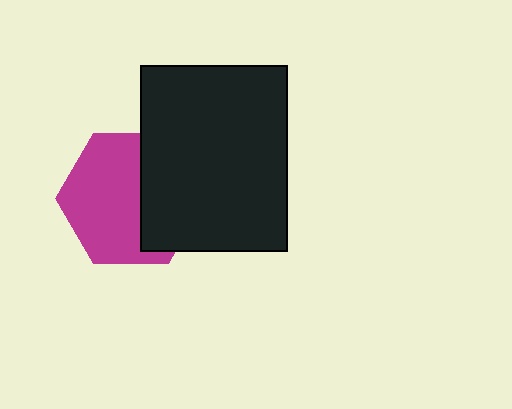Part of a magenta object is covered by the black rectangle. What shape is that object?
It is a hexagon.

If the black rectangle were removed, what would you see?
You would see the complete magenta hexagon.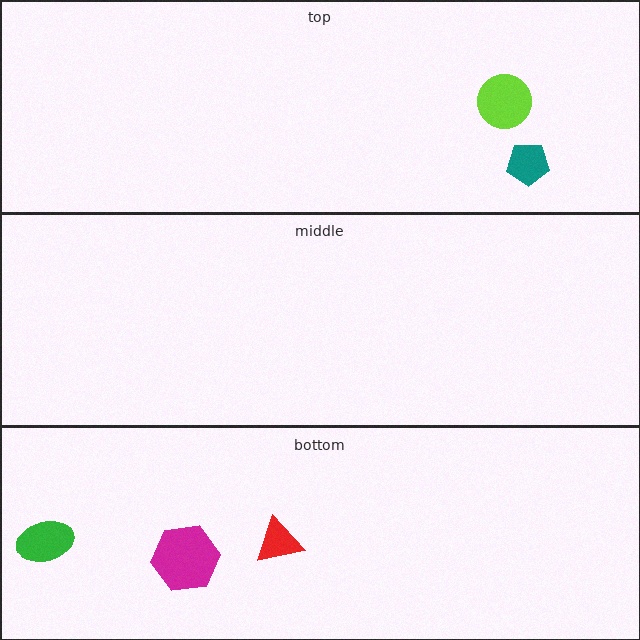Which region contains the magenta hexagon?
The bottom region.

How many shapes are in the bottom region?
3.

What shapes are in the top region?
The teal pentagon, the lime circle.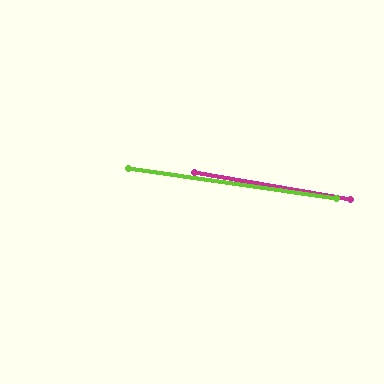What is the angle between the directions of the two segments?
Approximately 1 degree.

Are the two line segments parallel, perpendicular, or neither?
Parallel — their directions differ by only 1.4°.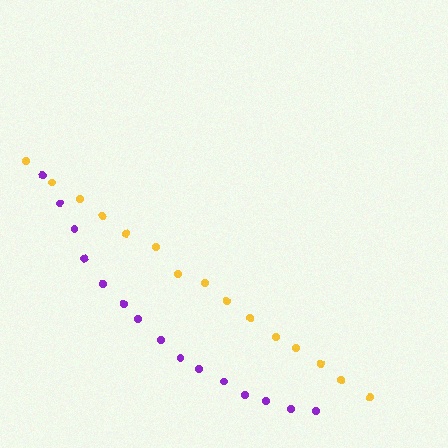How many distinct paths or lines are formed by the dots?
There are 2 distinct paths.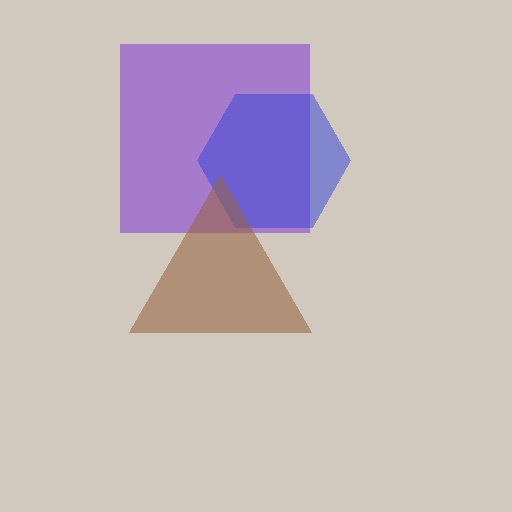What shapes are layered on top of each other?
The layered shapes are: a purple square, a blue hexagon, a brown triangle.